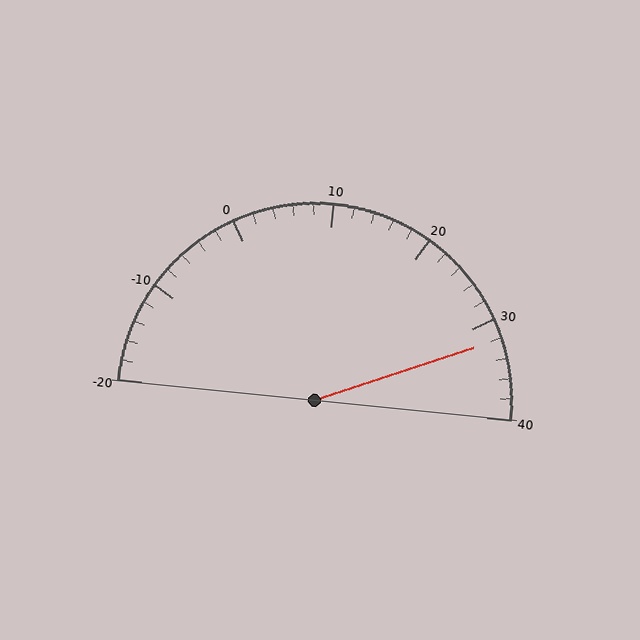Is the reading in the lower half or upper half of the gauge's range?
The reading is in the upper half of the range (-20 to 40).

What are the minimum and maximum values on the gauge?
The gauge ranges from -20 to 40.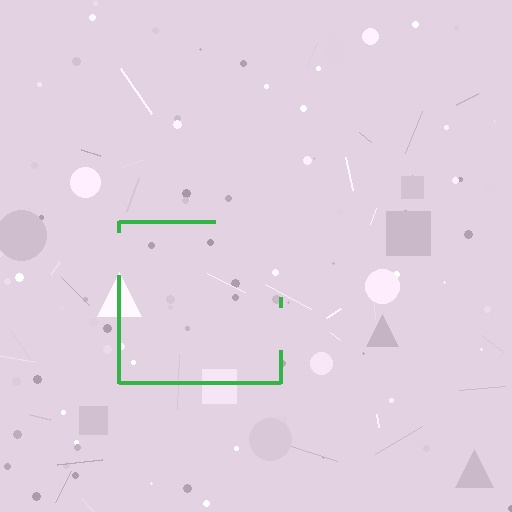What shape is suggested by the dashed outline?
The dashed outline suggests a square.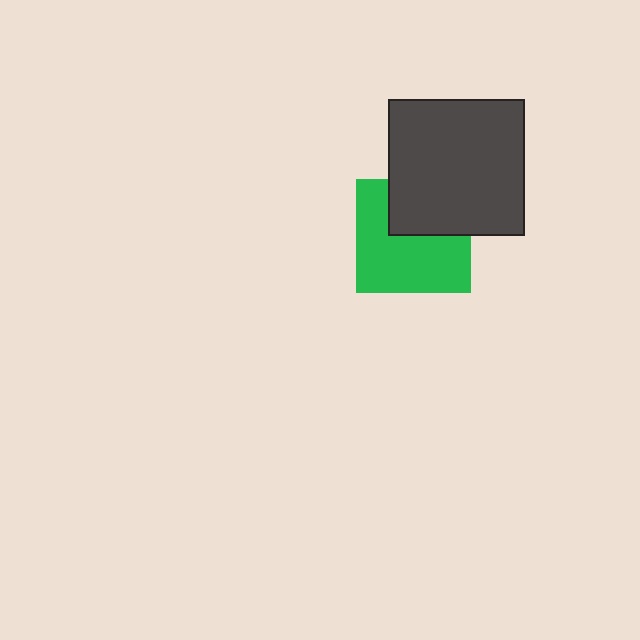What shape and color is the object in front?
The object in front is a dark gray square.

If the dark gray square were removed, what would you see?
You would see the complete green square.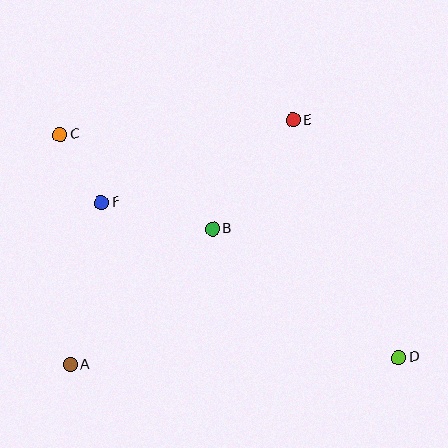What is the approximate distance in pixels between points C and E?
The distance between C and E is approximately 233 pixels.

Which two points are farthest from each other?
Points C and D are farthest from each other.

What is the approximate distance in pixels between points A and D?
The distance between A and D is approximately 328 pixels.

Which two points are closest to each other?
Points C and F are closest to each other.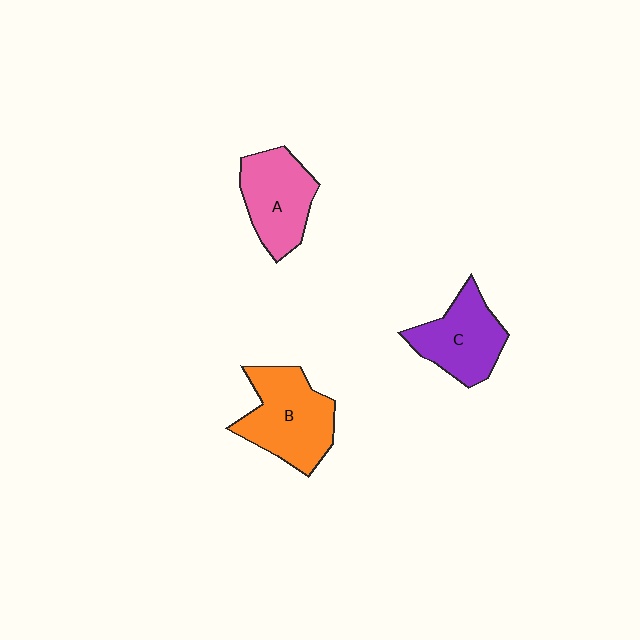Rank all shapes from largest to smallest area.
From largest to smallest: B (orange), A (pink), C (purple).